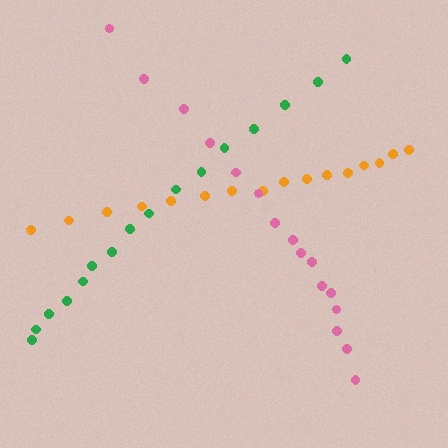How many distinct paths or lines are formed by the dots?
There are 3 distinct paths.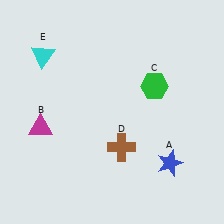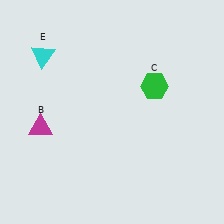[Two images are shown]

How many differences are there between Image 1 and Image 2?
There are 2 differences between the two images.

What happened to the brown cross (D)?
The brown cross (D) was removed in Image 2. It was in the bottom-right area of Image 1.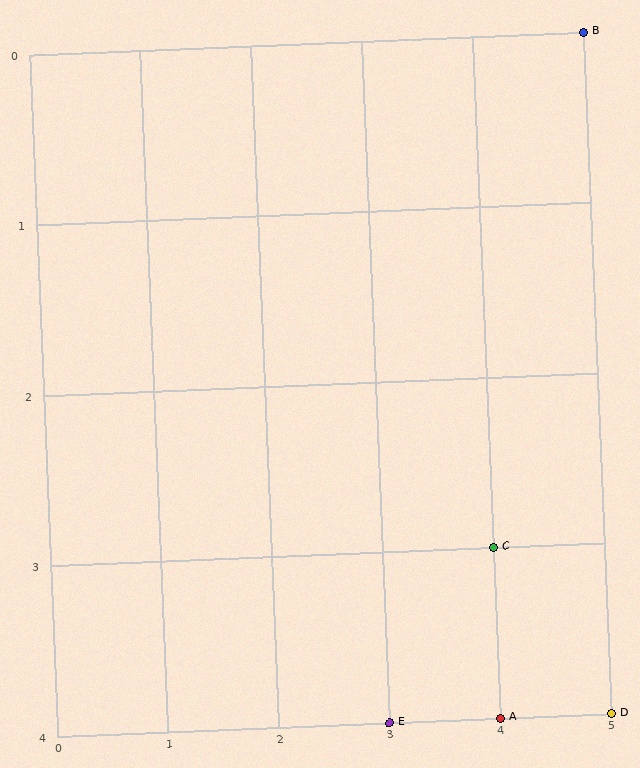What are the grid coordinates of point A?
Point A is at grid coordinates (4, 4).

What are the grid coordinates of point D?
Point D is at grid coordinates (5, 4).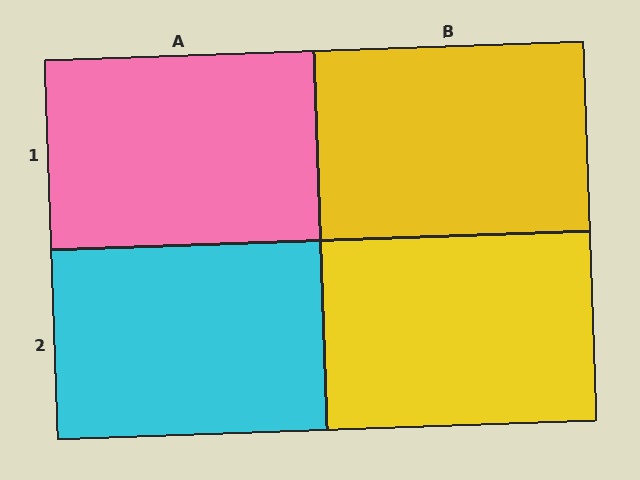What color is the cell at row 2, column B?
Yellow.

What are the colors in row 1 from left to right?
Pink, yellow.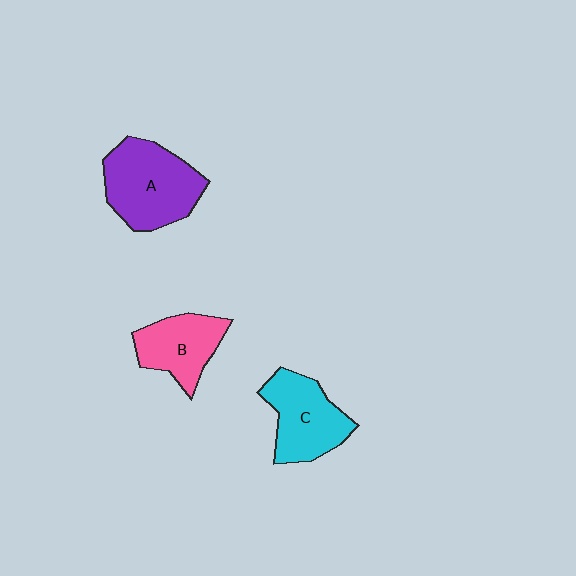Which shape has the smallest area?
Shape B (pink).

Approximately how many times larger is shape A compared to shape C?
Approximately 1.2 times.